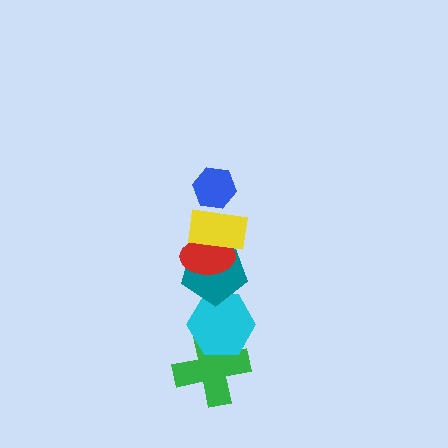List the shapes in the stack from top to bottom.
From top to bottom: the blue hexagon, the yellow rectangle, the red ellipse, the teal pentagon, the cyan hexagon, the green cross.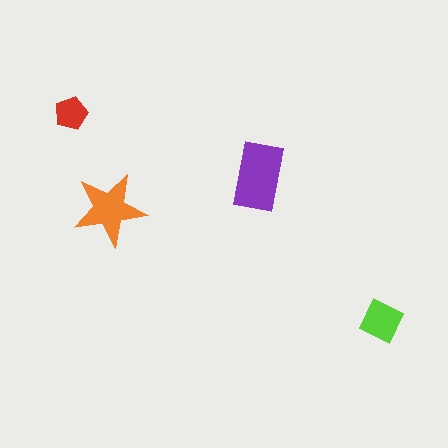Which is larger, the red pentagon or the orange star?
The orange star.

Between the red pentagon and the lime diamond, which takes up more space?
The lime diamond.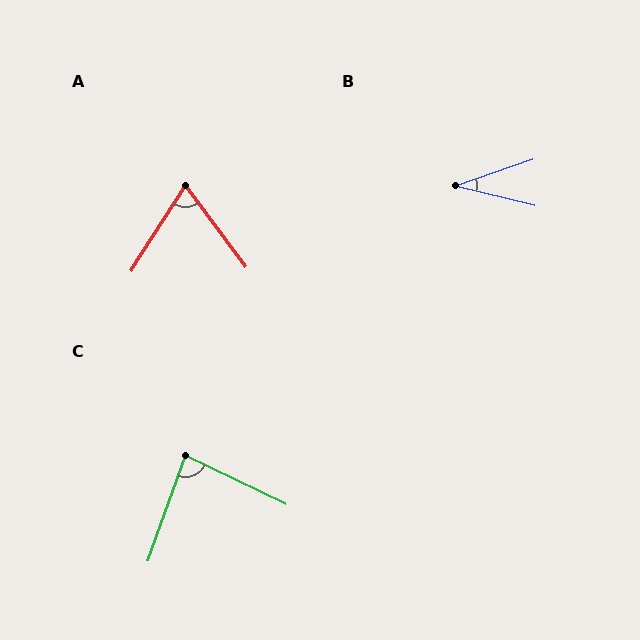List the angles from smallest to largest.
B (33°), A (69°), C (83°).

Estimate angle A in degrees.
Approximately 69 degrees.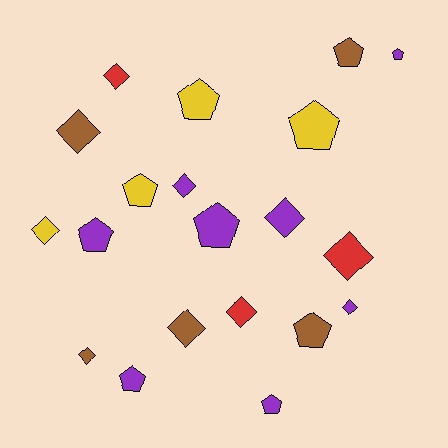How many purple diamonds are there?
There are 3 purple diamonds.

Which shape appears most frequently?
Pentagon, with 10 objects.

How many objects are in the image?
There are 20 objects.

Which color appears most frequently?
Purple, with 8 objects.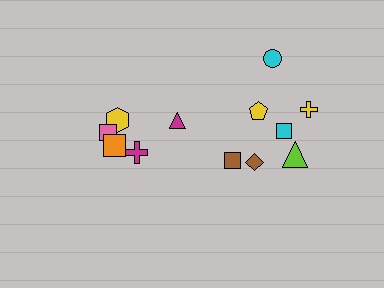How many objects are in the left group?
There are 5 objects.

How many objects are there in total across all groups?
There are 12 objects.